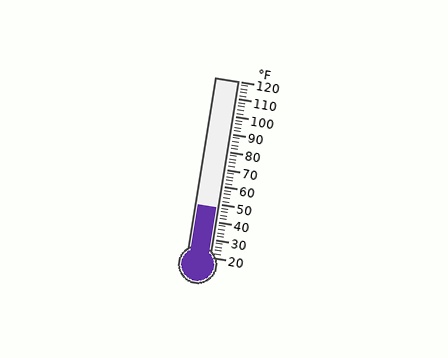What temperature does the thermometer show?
The thermometer shows approximately 48°F.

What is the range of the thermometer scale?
The thermometer scale ranges from 20°F to 120°F.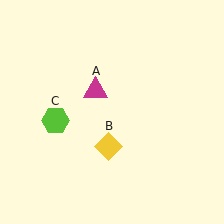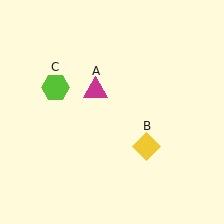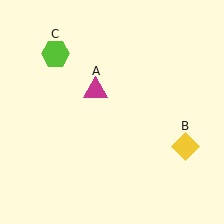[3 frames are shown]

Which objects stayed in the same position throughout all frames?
Magenta triangle (object A) remained stationary.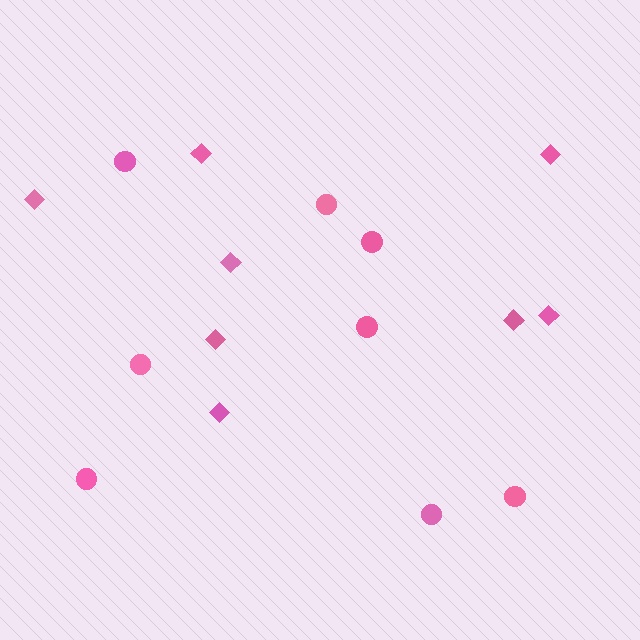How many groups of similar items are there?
There are 2 groups: one group of circles (8) and one group of diamonds (8).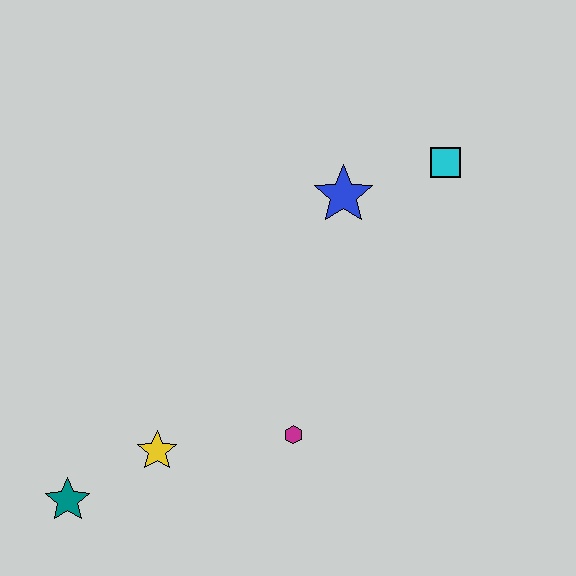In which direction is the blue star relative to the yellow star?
The blue star is above the yellow star.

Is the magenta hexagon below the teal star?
No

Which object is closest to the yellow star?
The teal star is closest to the yellow star.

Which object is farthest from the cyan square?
The teal star is farthest from the cyan square.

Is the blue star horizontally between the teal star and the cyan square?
Yes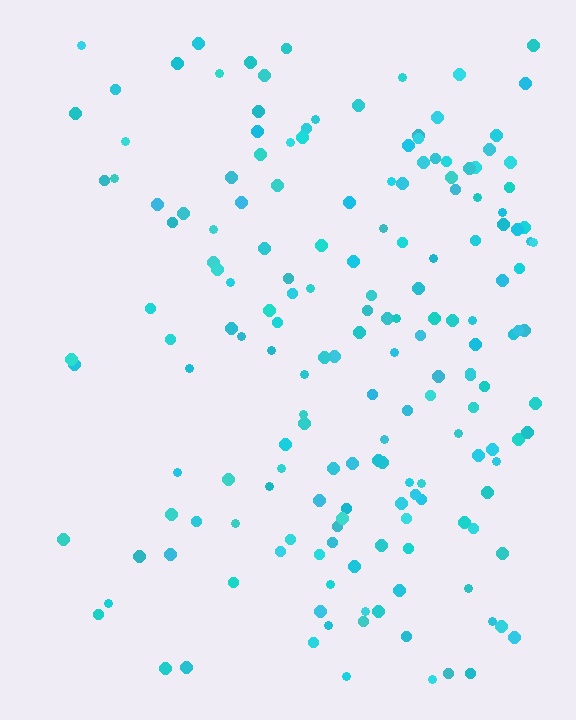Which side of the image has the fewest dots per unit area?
The left.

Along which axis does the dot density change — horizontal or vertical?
Horizontal.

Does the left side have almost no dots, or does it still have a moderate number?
Still a moderate number, just noticeably fewer than the right.